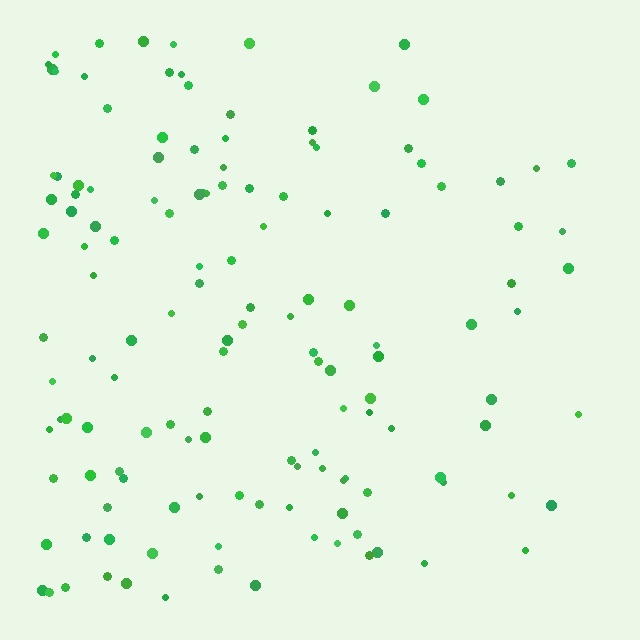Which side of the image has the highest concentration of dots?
The left.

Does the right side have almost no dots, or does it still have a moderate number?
Still a moderate number, just noticeably fewer than the left.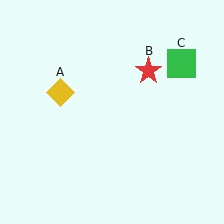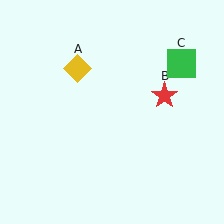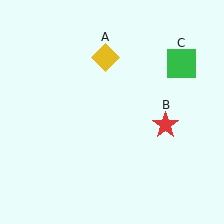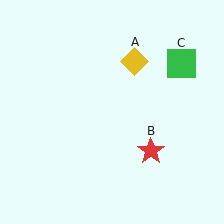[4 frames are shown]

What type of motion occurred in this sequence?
The yellow diamond (object A), red star (object B) rotated clockwise around the center of the scene.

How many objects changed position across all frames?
2 objects changed position: yellow diamond (object A), red star (object B).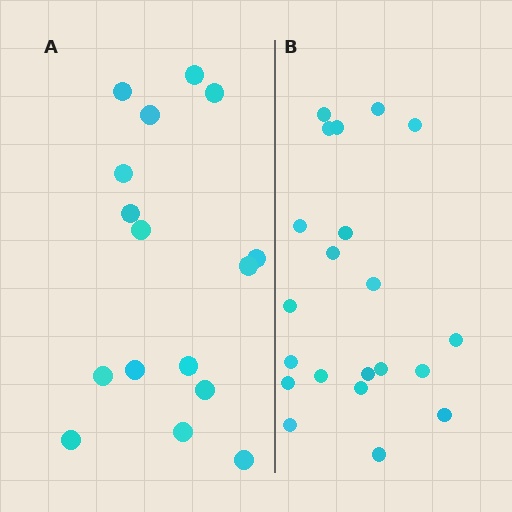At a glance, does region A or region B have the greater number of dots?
Region B (the right region) has more dots.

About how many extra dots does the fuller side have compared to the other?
Region B has about 5 more dots than region A.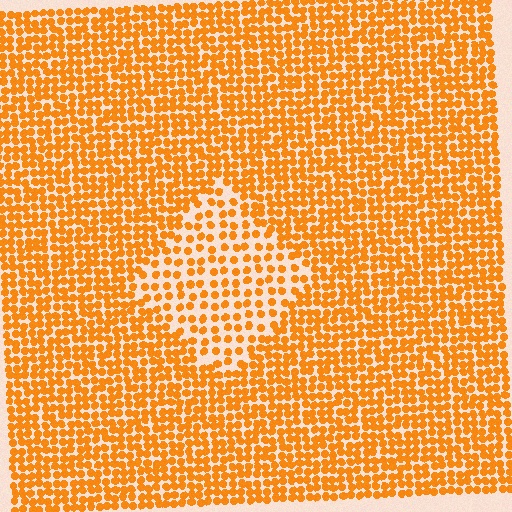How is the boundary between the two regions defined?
The boundary is defined by a change in element density (approximately 1.9x ratio). All elements are the same color, size, and shape.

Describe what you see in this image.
The image contains small orange elements arranged at two different densities. A diamond-shaped region is visible where the elements are less densely packed than the surrounding area.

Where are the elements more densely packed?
The elements are more densely packed outside the diamond boundary.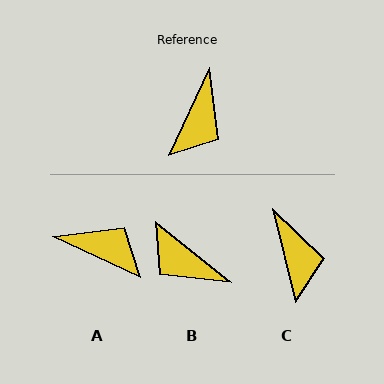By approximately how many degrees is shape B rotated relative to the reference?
Approximately 103 degrees clockwise.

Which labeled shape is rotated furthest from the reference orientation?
B, about 103 degrees away.